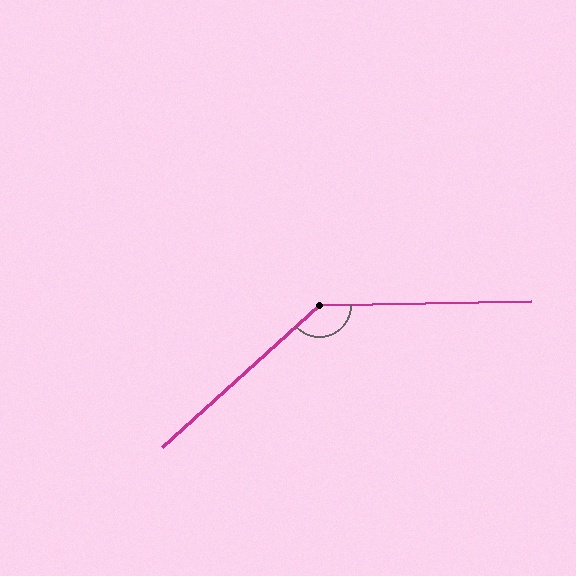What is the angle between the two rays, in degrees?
Approximately 139 degrees.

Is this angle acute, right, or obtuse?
It is obtuse.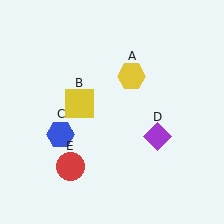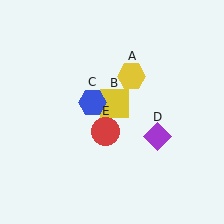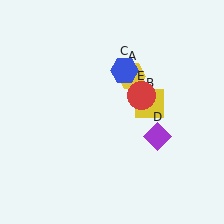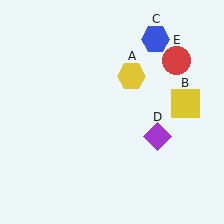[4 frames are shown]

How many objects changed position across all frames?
3 objects changed position: yellow square (object B), blue hexagon (object C), red circle (object E).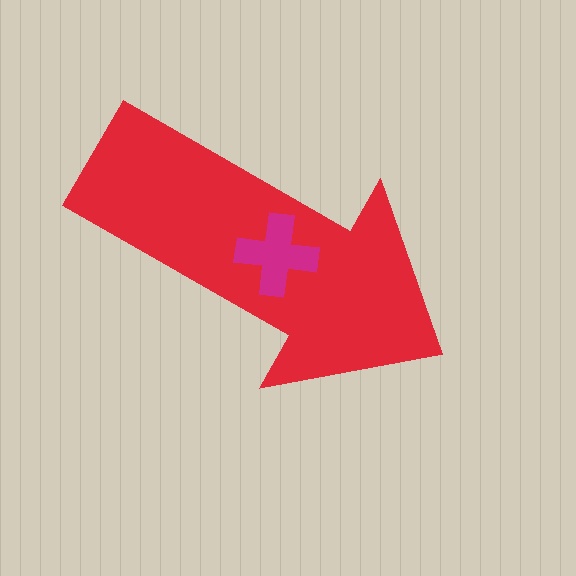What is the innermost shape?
The magenta cross.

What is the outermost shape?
The red arrow.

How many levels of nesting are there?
2.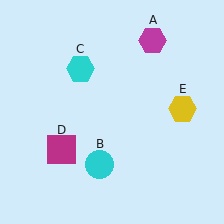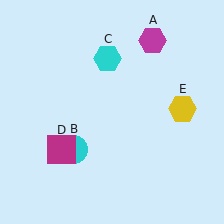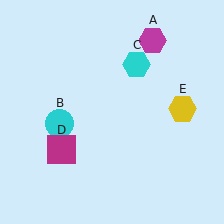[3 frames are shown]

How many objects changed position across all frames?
2 objects changed position: cyan circle (object B), cyan hexagon (object C).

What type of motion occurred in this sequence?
The cyan circle (object B), cyan hexagon (object C) rotated clockwise around the center of the scene.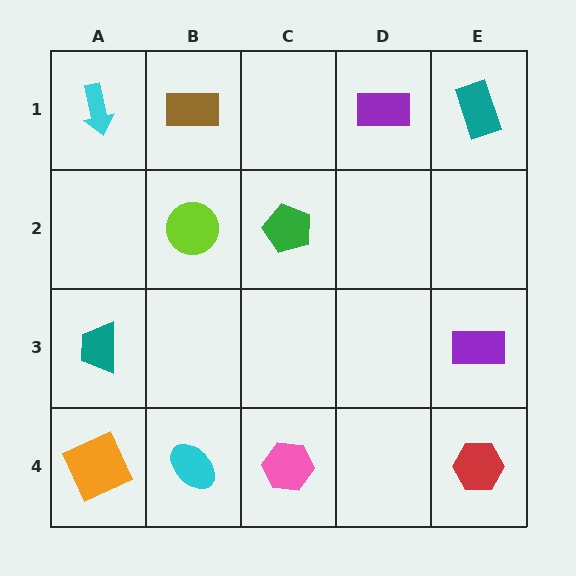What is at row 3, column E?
A purple rectangle.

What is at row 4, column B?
A cyan ellipse.